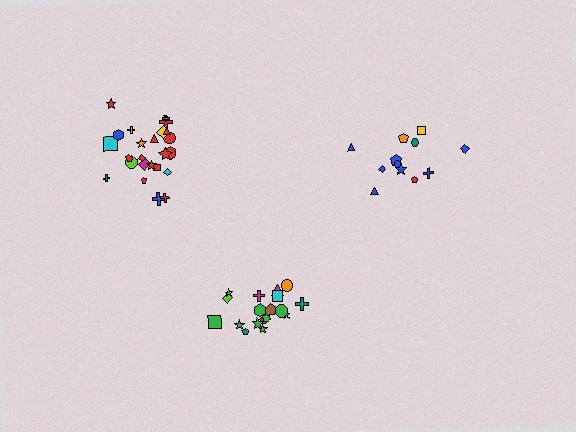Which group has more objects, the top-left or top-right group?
The top-left group.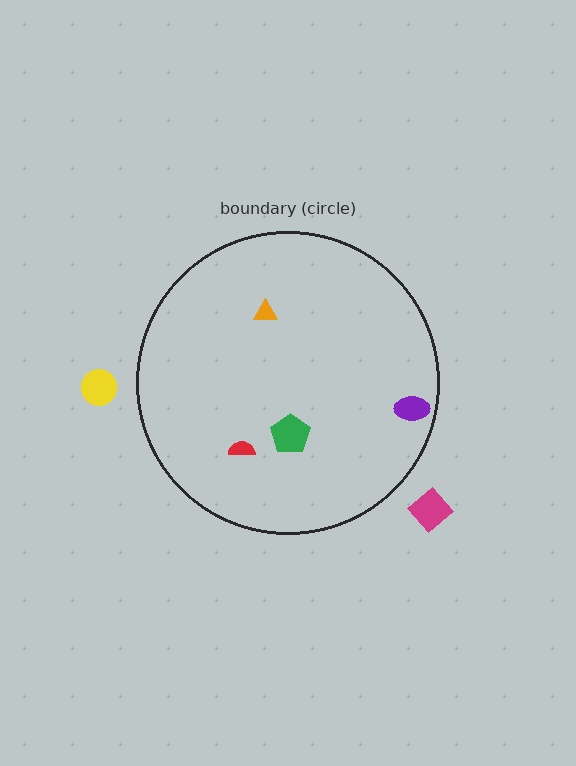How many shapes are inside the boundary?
4 inside, 2 outside.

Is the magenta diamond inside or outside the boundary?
Outside.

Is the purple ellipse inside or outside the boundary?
Inside.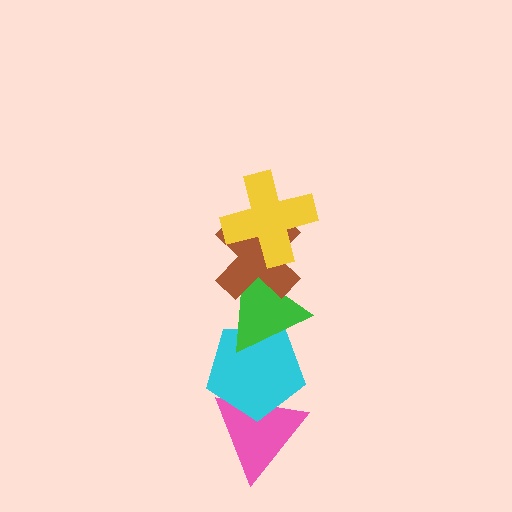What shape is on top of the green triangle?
The brown cross is on top of the green triangle.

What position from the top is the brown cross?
The brown cross is 2nd from the top.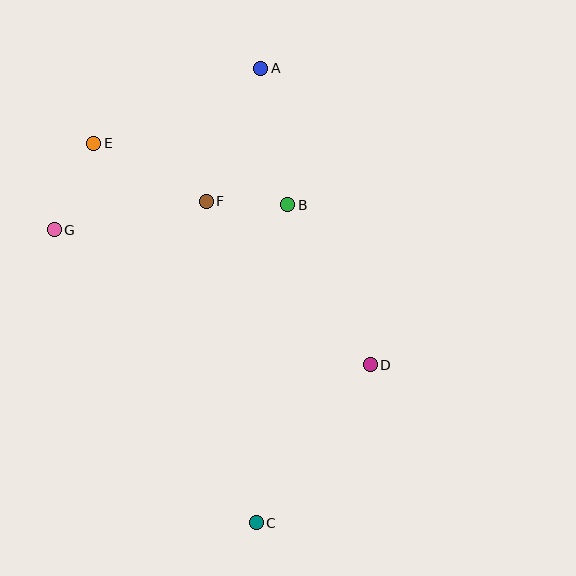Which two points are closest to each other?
Points B and F are closest to each other.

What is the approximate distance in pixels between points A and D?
The distance between A and D is approximately 316 pixels.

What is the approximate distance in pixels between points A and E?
The distance between A and E is approximately 183 pixels.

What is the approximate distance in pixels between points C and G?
The distance between C and G is approximately 356 pixels.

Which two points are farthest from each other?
Points A and C are farthest from each other.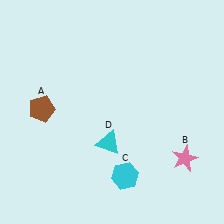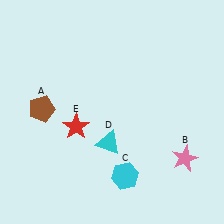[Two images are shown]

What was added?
A red star (E) was added in Image 2.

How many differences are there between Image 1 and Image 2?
There is 1 difference between the two images.